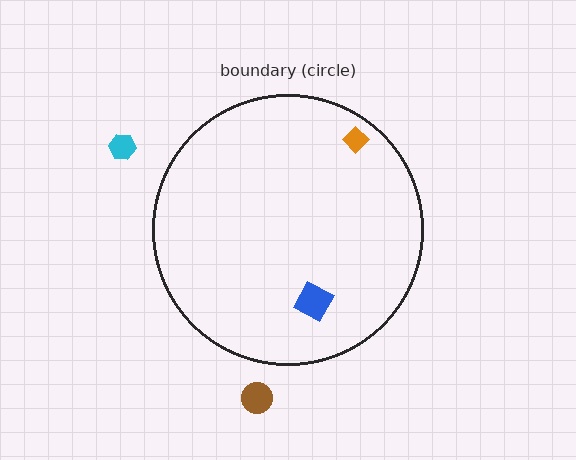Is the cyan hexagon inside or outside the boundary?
Outside.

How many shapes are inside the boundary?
2 inside, 2 outside.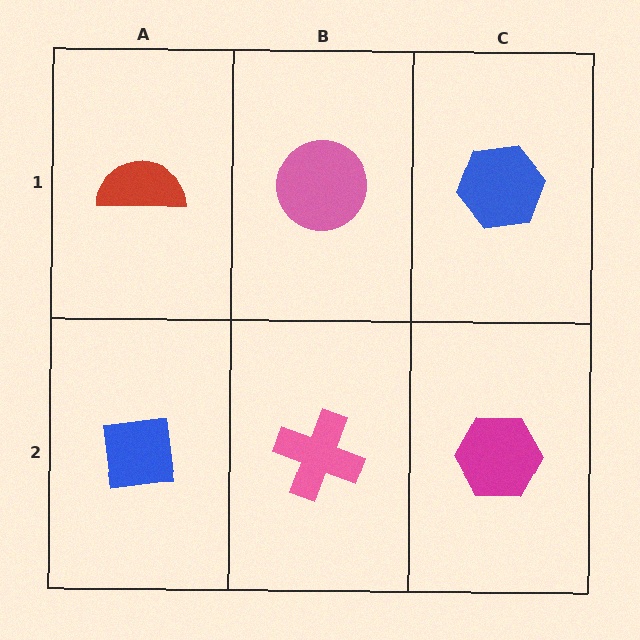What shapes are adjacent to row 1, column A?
A blue square (row 2, column A), a pink circle (row 1, column B).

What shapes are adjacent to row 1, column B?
A pink cross (row 2, column B), a red semicircle (row 1, column A), a blue hexagon (row 1, column C).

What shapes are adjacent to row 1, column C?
A magenta hexagon (row 2, column C), a pink circle (row 1, column B).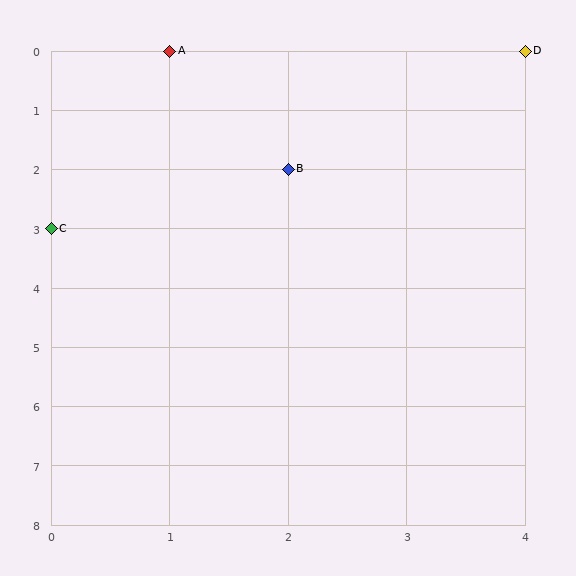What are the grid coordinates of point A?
Point A is at grid coordinates (1, 0).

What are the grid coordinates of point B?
Point B is at grid coordinates (2, 2).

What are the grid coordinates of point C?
Point C is at grid coordinates (0, 3).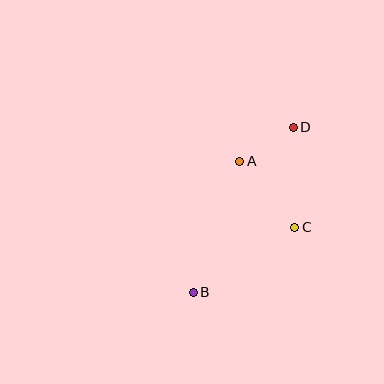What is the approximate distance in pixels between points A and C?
The distance between A and C is approximately 86 pixels.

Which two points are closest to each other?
Points A and D are closest to each other.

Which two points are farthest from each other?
Points B and D are farthest from each other.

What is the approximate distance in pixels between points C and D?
The distance between C and D is approximately 100 pixels.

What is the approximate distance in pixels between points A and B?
The distance between A and B is approximately 139 pixels.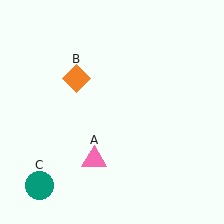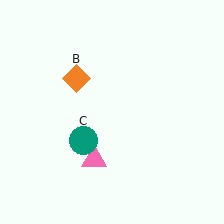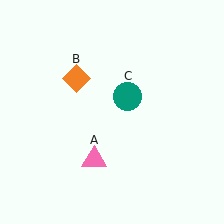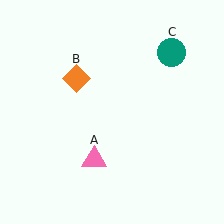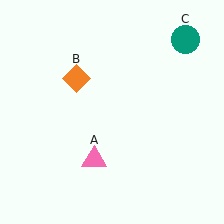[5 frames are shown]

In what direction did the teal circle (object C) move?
The teal circle (object C) moved up and to the right.